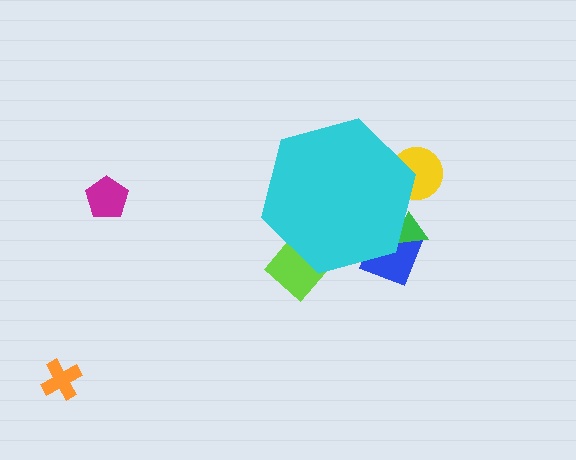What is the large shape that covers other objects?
A cyan hexagon.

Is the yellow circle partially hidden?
Yes, the yellow circle is partially hidden behind the cyan hexagon.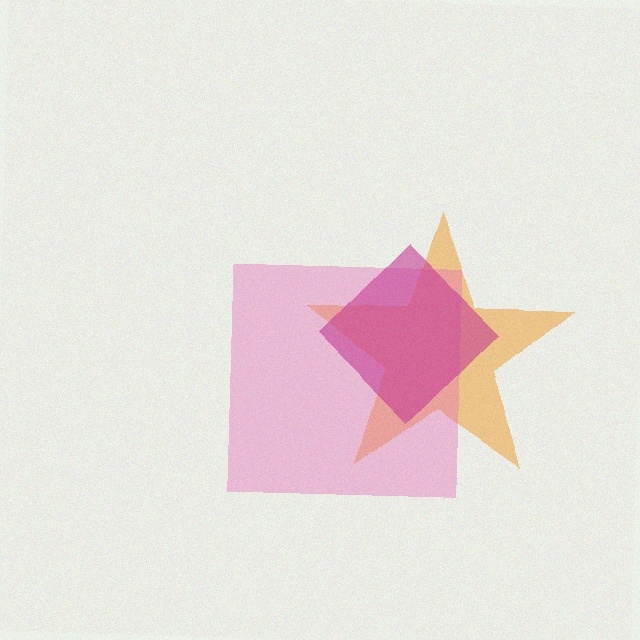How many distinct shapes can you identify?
There are 3 distinct shapes: an orange star, a pink square, a magenta diamond.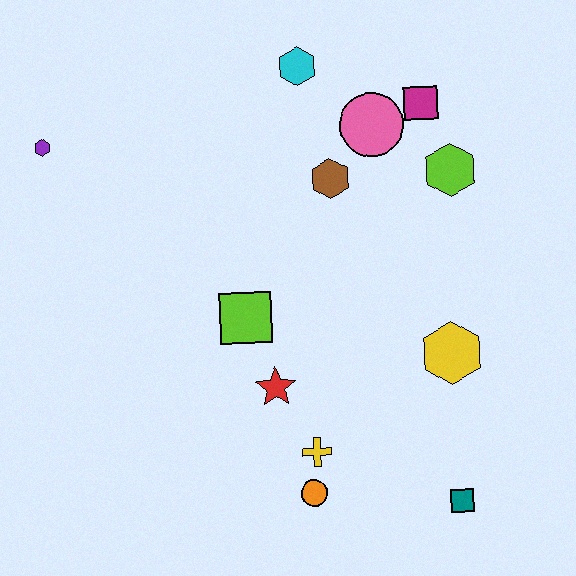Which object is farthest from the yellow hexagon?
The purple hexagon is farthest from the yellow hexagon.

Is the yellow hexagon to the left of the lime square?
No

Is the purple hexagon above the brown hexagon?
Yes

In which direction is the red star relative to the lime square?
The red star is below the lime square.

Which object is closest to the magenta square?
The pink circle is closest to the magenta square.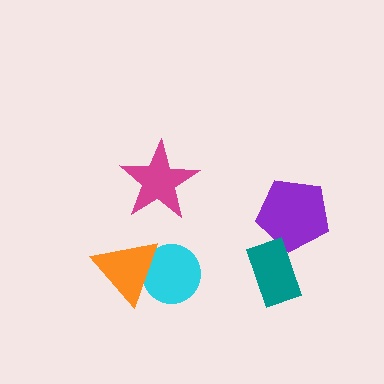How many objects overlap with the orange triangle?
1 object overlaps with the orange triangle.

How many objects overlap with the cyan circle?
1 object overlaps with the cyan circle.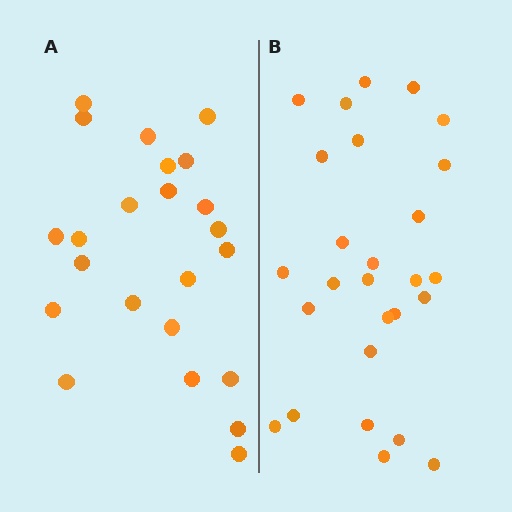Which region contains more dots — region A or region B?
Region B (the right region) has more dots.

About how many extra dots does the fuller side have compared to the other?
Region B has about 4 more dots than region A.